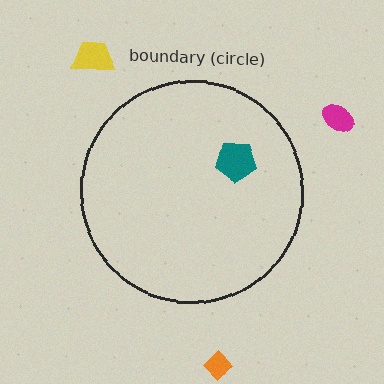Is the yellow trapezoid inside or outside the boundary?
Outside.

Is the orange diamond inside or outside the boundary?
Outside.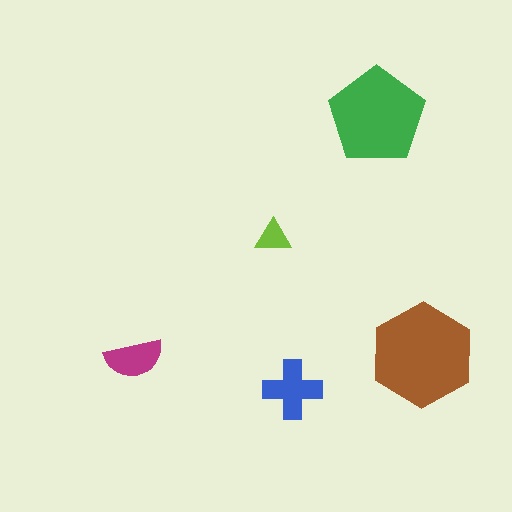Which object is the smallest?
The lime triangle.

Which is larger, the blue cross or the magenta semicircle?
The blue cross.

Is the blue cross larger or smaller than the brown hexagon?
Smaller.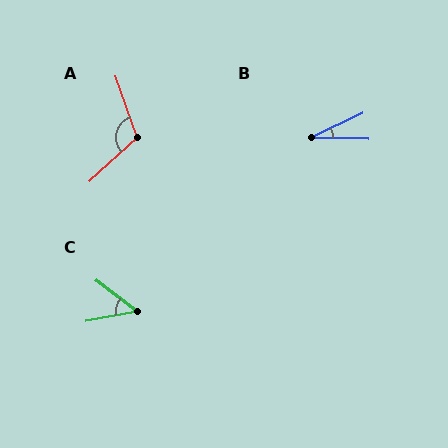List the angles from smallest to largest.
B (27°), C (48°), A (114°).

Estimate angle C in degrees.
Approximately 48 degrees.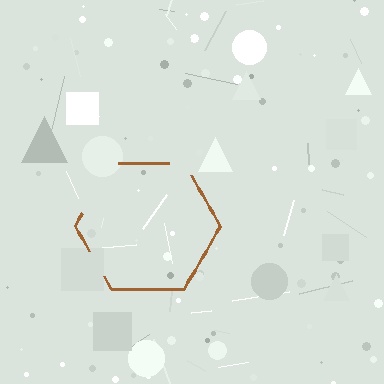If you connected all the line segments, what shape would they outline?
They would outline a hexagon.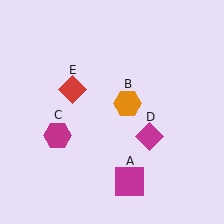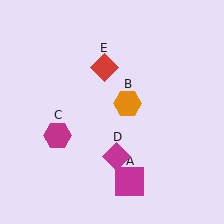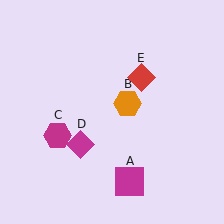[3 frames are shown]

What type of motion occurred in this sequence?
The magenta diamond (object D), red diamond (object E) rotated clockwise around the center of the scene.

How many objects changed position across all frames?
2 objects changed position: magenta diamond (object D), red diamond (object E).